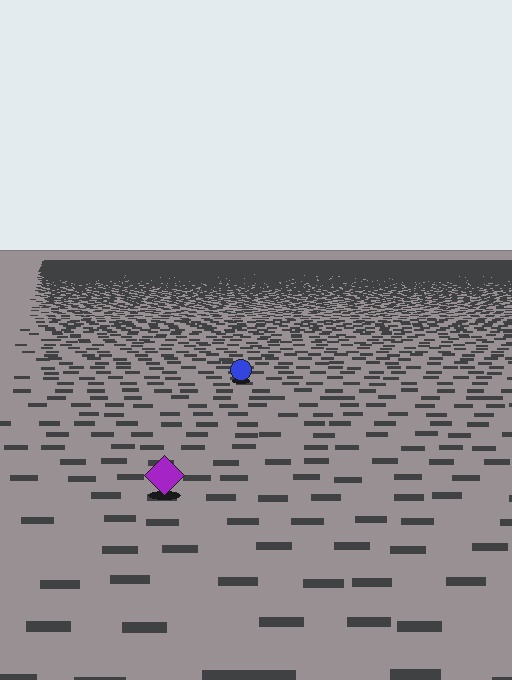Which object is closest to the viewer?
The purple diamond is closest. The texture marks near it are larger and more spread out.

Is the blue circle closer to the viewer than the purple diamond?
No. The purple diamond is closer — you can tell from the texture gradient: the ground texture is coarser near it.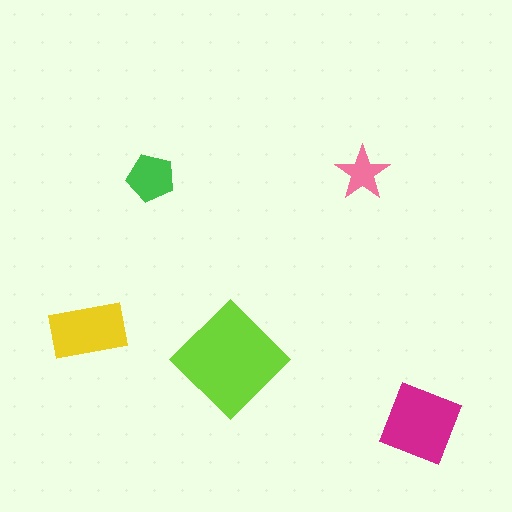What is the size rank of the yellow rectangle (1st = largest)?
3rd.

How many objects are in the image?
There are 5 objects in the image.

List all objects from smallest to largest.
The pink star, the green pentagon, the yellow rectangle, the magenta square, the lime diamond.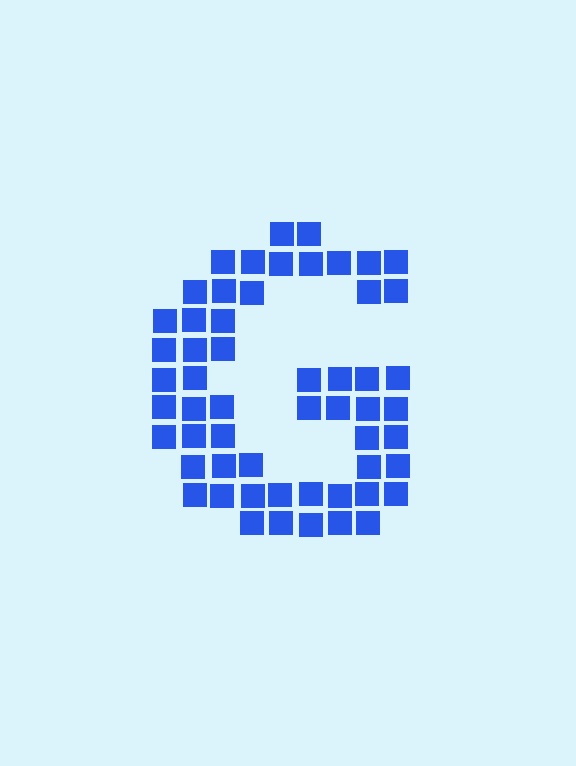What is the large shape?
The large shape is the letter G.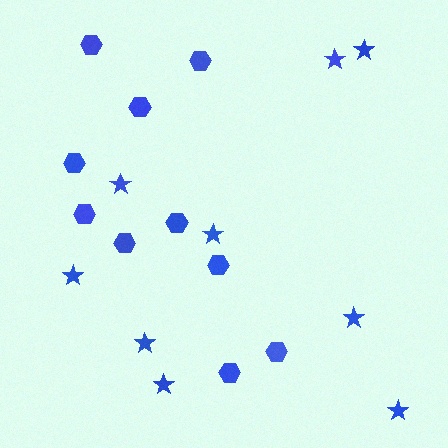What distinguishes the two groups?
There are 2 groups: one group of hexagons (10) and one group of stars (9).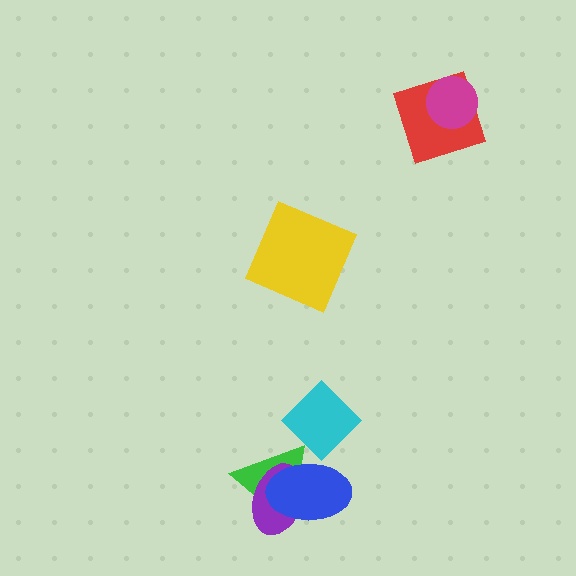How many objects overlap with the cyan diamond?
0 objects overlap with the cyan diamond.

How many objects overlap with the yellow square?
0 objects overlap with the yellow square.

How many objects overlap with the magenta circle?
1 object overlaps with the magenta circle.